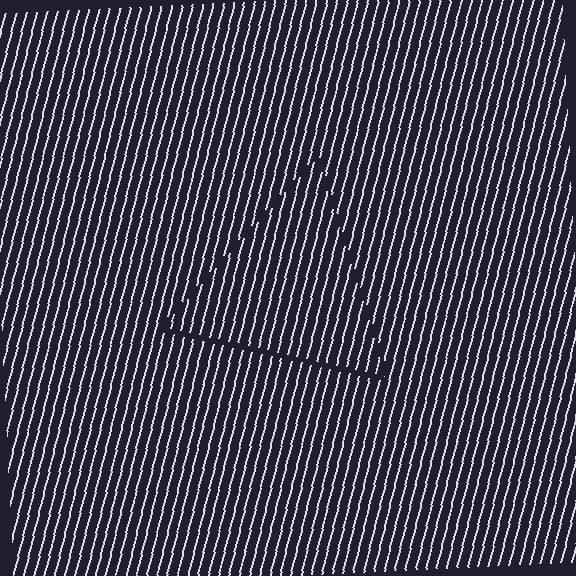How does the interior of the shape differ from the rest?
The interior of the shape contains the same grating, shifted by half a period — the contour is defined by the phase discontinuity where line-ends from the inner and outer gratings abut.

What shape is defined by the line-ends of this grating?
An illusory triangle. The interior of the shape contains the same grating, shifted by half a period — the contour is defined by the phase discontinuity where line-ends from the inner and outer gratings abut.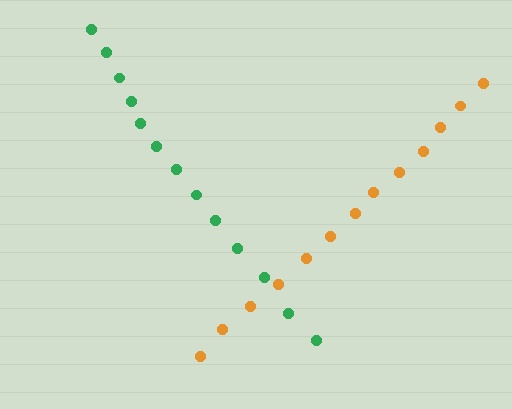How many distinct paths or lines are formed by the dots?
There are 2 distinct paths.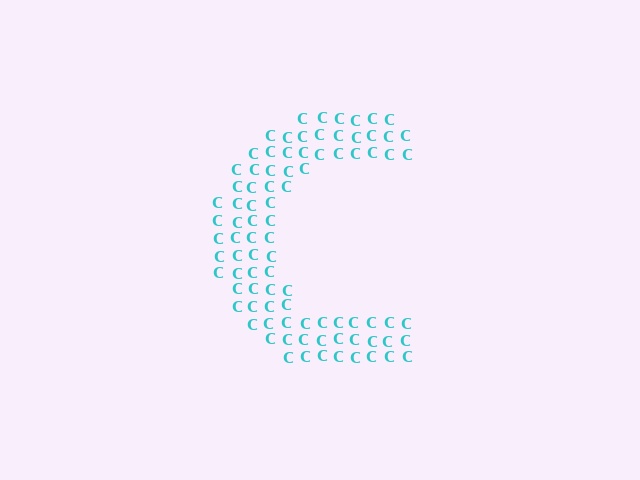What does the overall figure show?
The overall figure shows the letter C.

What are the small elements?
The small elements are letter C's.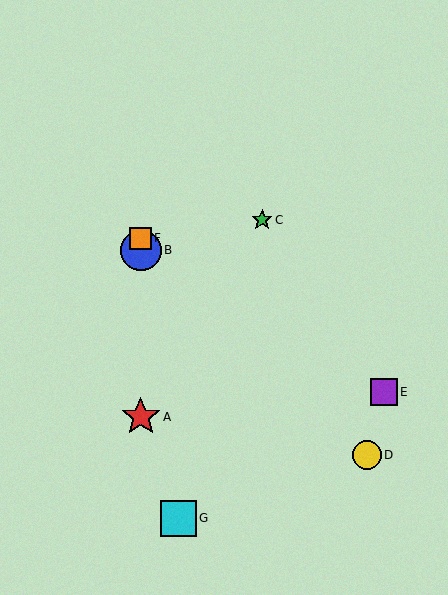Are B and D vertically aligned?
No, B is at x≈141 and D is at x≈367.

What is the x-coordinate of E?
Object E is at x≈384.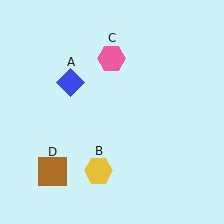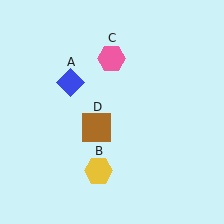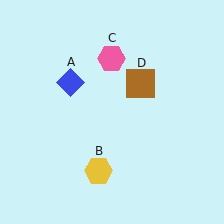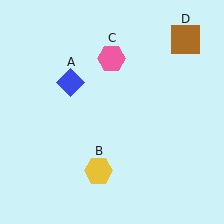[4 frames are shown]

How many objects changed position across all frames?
1 object changed position: brown square (object D).